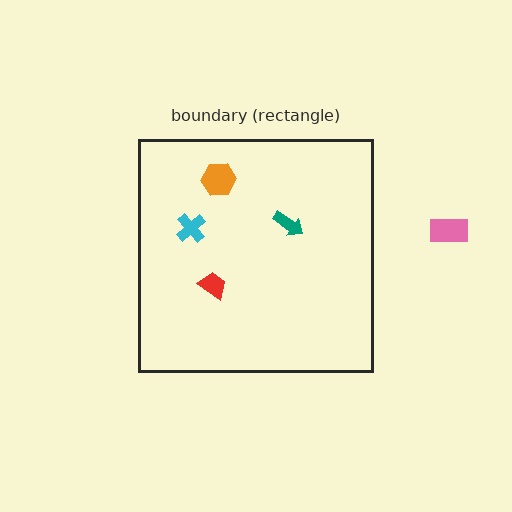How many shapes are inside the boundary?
4 inside, 1 outside.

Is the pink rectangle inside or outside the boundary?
Outside.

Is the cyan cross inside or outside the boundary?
Inside.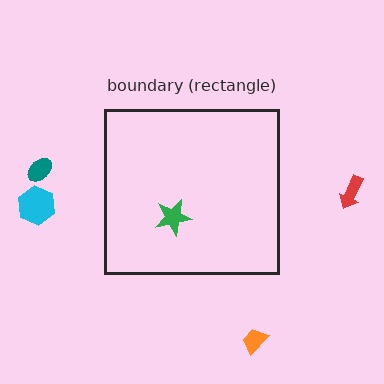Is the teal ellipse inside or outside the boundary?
Outside.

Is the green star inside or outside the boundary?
Inside.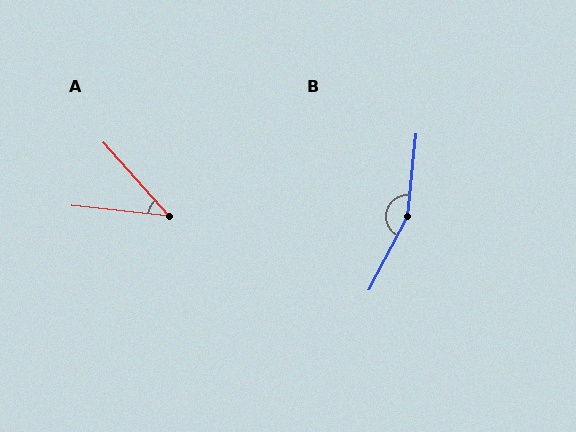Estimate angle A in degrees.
Approximately 42 degrees.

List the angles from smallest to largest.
A (42°), B (158°).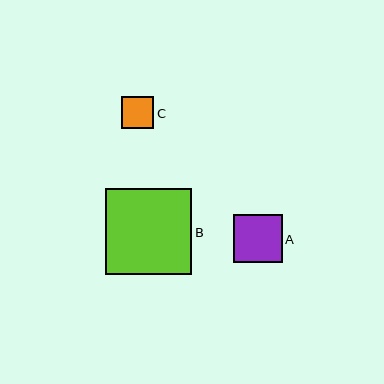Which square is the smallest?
Square C is the smallest with a size of approximately 32 pixels.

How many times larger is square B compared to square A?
Square B is approximately 1.8 times the size of square A.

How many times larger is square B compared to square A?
Square B is approximately 1.8 times the size of square A.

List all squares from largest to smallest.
From largest to smallest: B, A, C.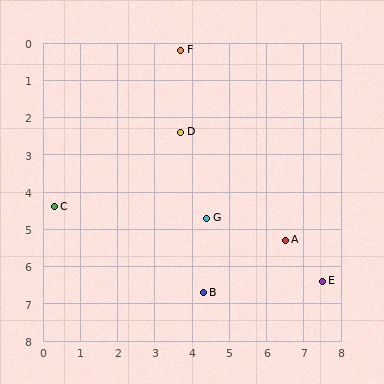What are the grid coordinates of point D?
Point D is at approximately (3.7, 2.4).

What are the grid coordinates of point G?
Point G is at approximately (4.4, 4.7).